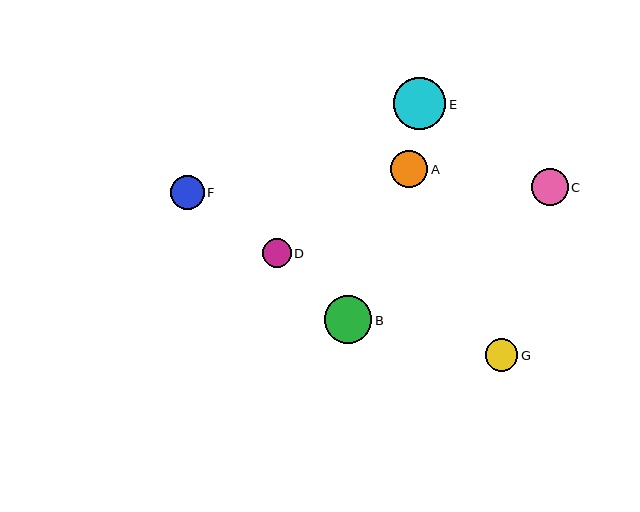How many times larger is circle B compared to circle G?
Circle B is approximately 1.5 times the size of circle G.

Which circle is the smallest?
Circle D is the smallest with a size of approximately 29 pixels.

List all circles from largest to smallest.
From largest to smallest: E, B, A, C, F, G, D.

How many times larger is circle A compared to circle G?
Circle A is approximately 1.1 times the size of circle G.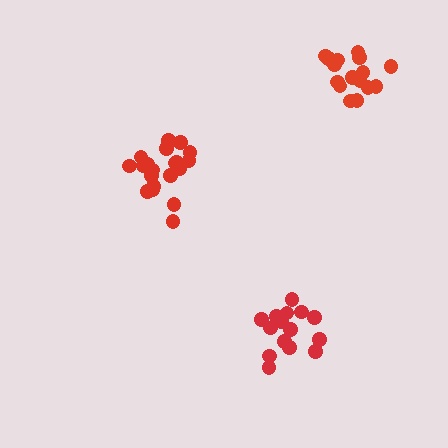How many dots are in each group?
Group 1: 16 dots, Group 2: 20 dots, Group 3: 16 dots (52 total).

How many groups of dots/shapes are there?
There are 3 groups.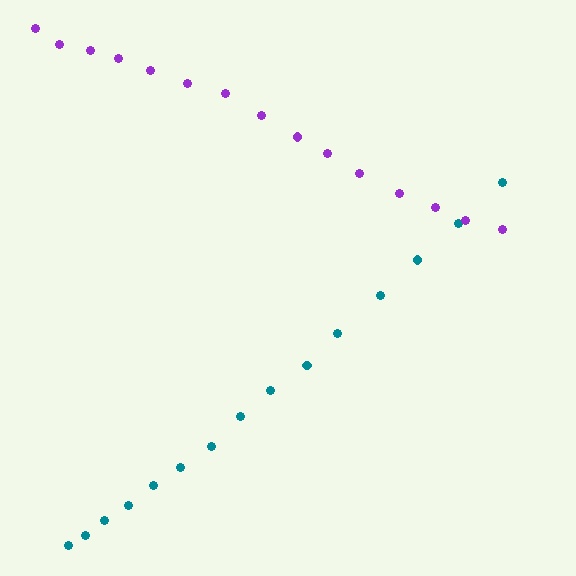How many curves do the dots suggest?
There are 2 distinct paths.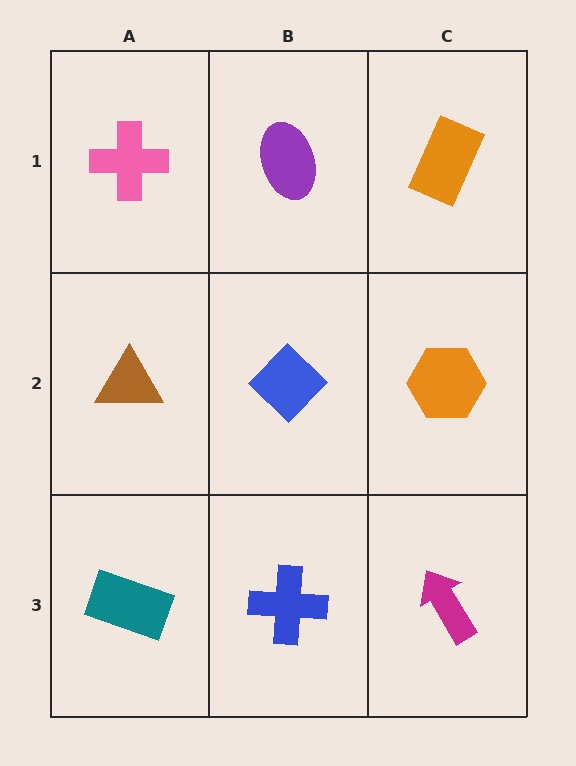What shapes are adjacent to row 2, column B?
A purple ellipse (row 1, column B), a blue cross (row 3, column B), a brown triangle (row 2, column A), an orange hexagon (row 2, column C).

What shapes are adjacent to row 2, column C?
An orange rectangle (row 1, column C), a magenta arrow (row 3, column C), a blue diamond (row 2, column B).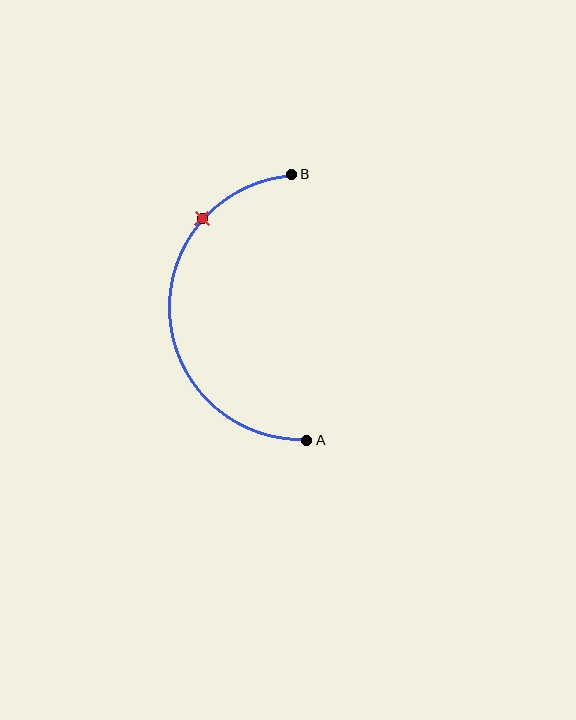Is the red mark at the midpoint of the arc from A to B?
No. The red mark lies on the arc but is closer to endpoint B. The arc midpoint would be at the point on the curve equidistant along the arc from both A and B.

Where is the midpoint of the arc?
The arc midpoint is the point on the curve farthest from the straight line joining A and B. It sits to the left of that line.